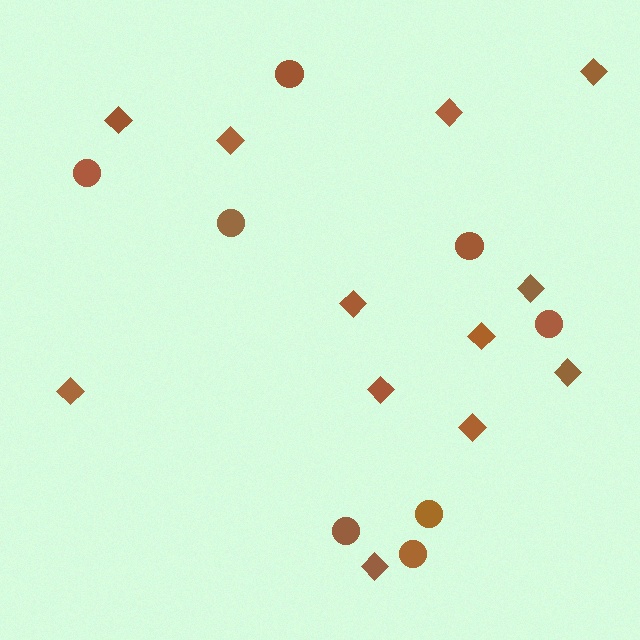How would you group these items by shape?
There are 2 groups: one group of circles (8) and one group of diamonds (12).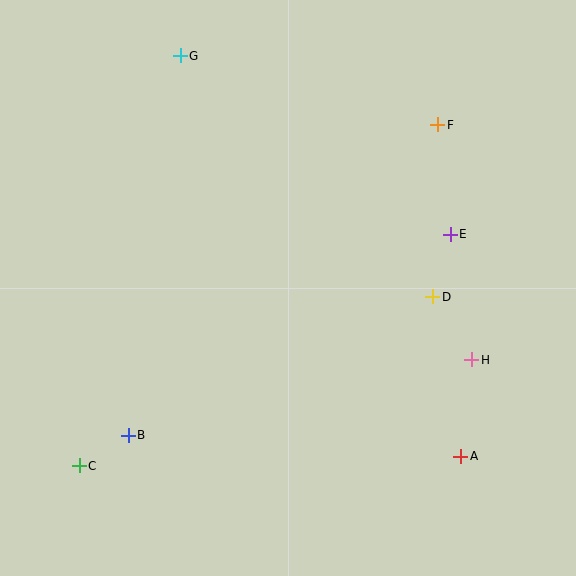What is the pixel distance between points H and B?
The distance between H and B is 352 pixels.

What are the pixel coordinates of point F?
Point F is at (438, 125).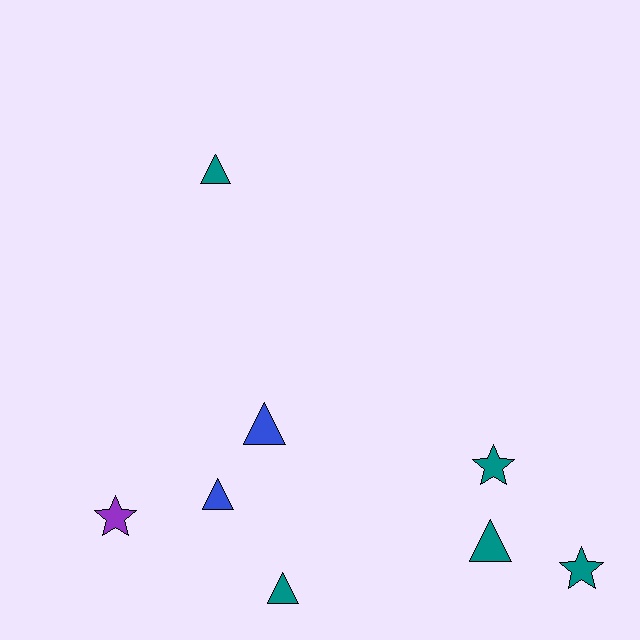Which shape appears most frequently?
Triangle, with 5 objects.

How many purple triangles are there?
There are no purple triangles.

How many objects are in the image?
There are 8 objects.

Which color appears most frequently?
Teal, with 5 objects.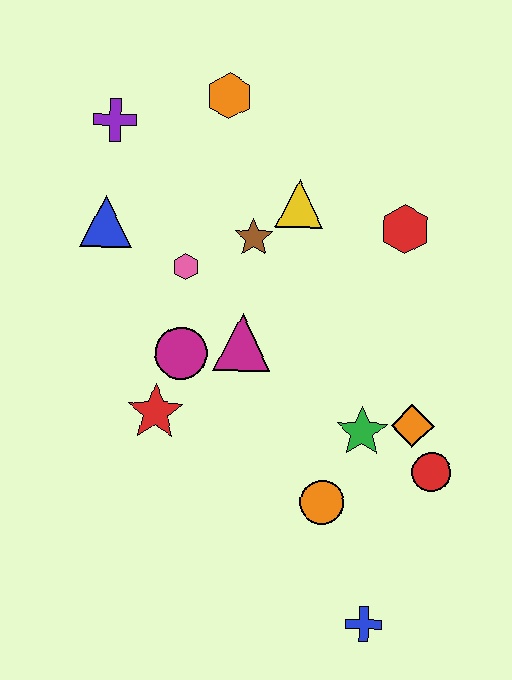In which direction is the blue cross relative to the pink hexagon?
The blue cross is below the pink hexagon.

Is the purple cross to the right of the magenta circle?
No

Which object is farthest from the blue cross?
The purple cross is farthest from the blue cross.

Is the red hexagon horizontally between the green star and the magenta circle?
No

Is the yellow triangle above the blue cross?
Yes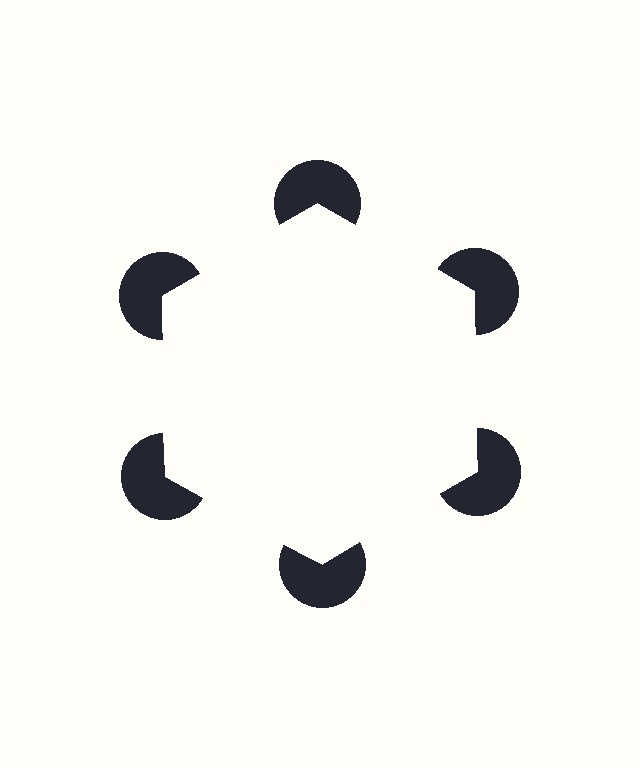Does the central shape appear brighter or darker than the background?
It typically appears slightly brighter than the background, even though no actual brightness change is drawn.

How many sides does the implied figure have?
6 sides.